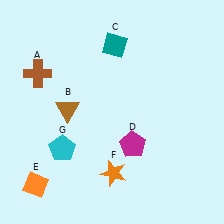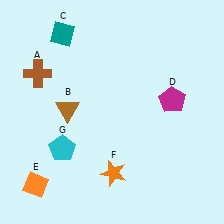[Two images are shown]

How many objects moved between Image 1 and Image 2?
2 objects moved between the two images.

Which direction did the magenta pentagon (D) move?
The magenta pentagon (D) moved up.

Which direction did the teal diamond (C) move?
The teal diamond (C) moved left.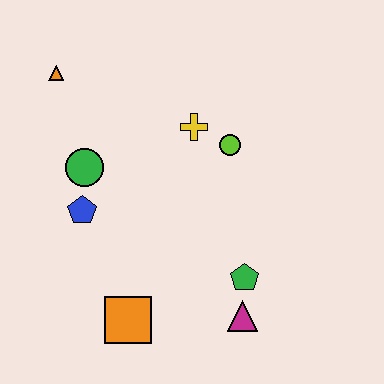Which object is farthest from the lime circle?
The orange square is farthest from the lime circle.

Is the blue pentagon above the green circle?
No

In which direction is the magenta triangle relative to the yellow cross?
The magenta triangle is below the yellow cross.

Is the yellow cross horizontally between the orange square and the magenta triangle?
Yes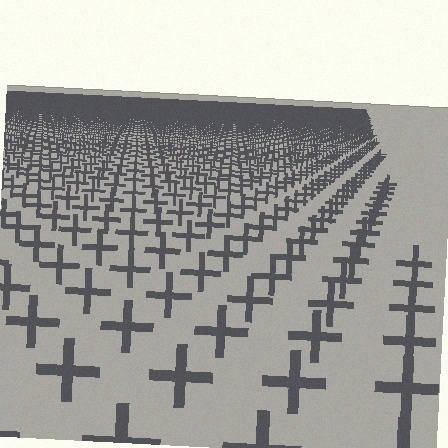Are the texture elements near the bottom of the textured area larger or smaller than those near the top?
Larger. Near the bottom, elements are closer to the viewer and appear at a bigger on-screen size.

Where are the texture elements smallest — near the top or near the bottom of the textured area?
Near the top.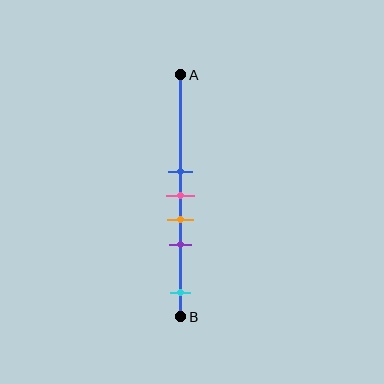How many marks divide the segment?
There are 5 marks dividing the segment.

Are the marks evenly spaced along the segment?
No, the marks are not evenly spaced.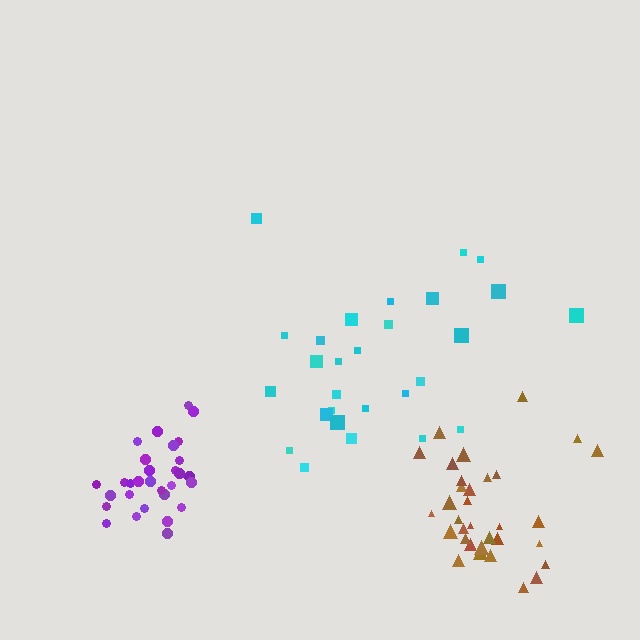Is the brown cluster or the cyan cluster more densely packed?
Brown.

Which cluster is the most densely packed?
Purple.